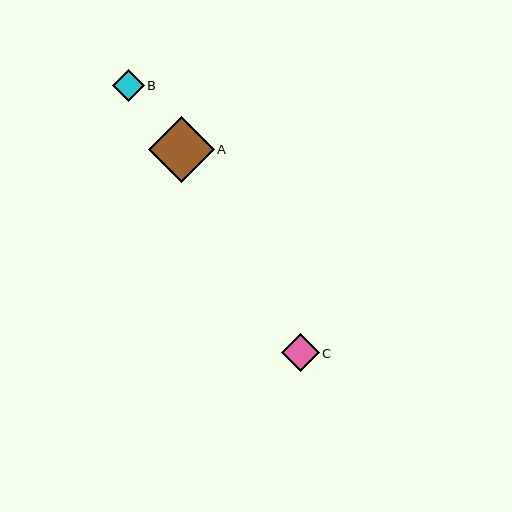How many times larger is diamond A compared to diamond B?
Diamond A is approximately 2.1 times the size of diamond B.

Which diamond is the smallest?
Diamond B is the smallest with a size of approximately 32 pixels.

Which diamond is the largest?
Diamond A is the largest with a size of approximately 66 pixels.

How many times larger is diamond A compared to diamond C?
Diamond A is approximately 1.7 times the size of diamond C.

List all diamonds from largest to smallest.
From largest to smallest: A, C, B.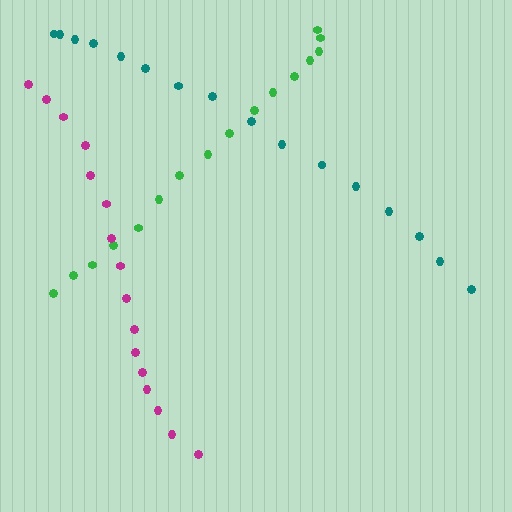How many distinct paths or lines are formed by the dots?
There are 3 distinct paths.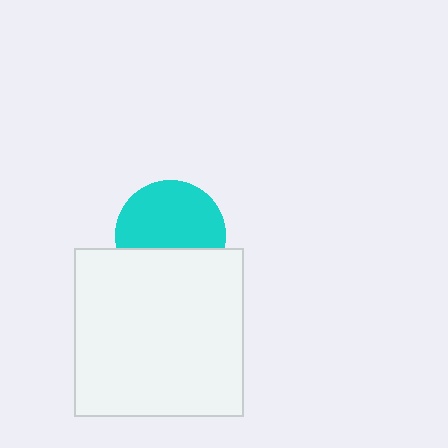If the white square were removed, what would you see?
You would see the complete cyan circle.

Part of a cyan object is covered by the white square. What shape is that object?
It is a circle.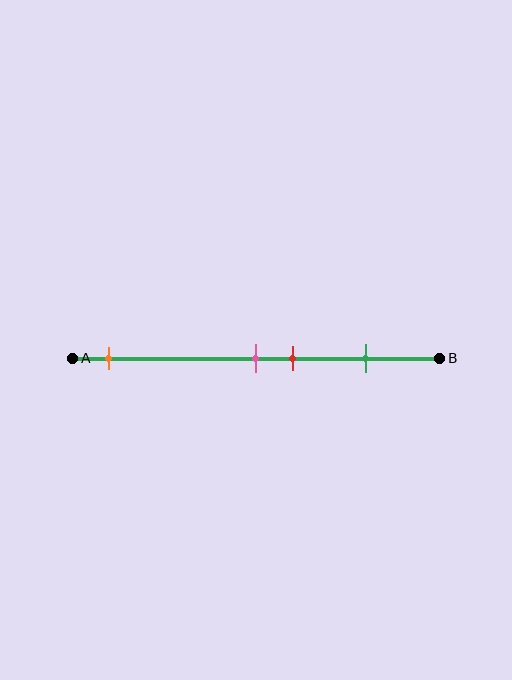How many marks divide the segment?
There are 4 marks dividing the segment.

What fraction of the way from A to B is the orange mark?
The orange mark is approximately 10% (0.1) of the way from A to B.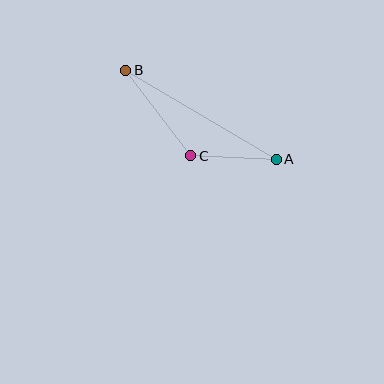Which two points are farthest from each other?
Points A and B are farthest from each other.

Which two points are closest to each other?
Points A and C are closest to each other.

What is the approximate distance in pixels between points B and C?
The distance between B and C is approximately 107 pixels.